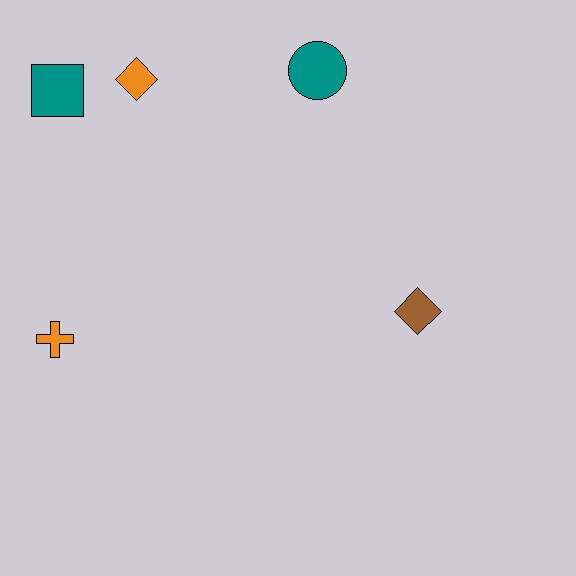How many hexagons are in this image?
There are no hexagons.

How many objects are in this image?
There are 5 objects.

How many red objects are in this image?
There are no red objects.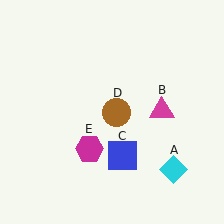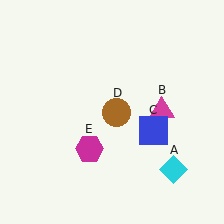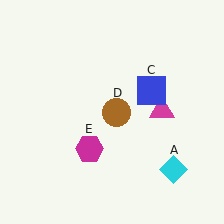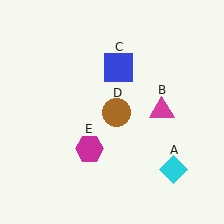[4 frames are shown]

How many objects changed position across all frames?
1 object changed position: blue square (object C).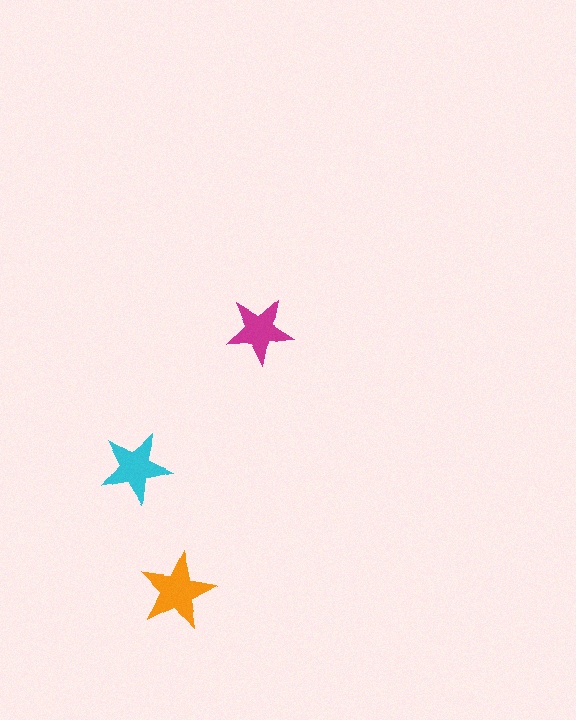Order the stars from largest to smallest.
the orange one, the cyan one, the magenta one.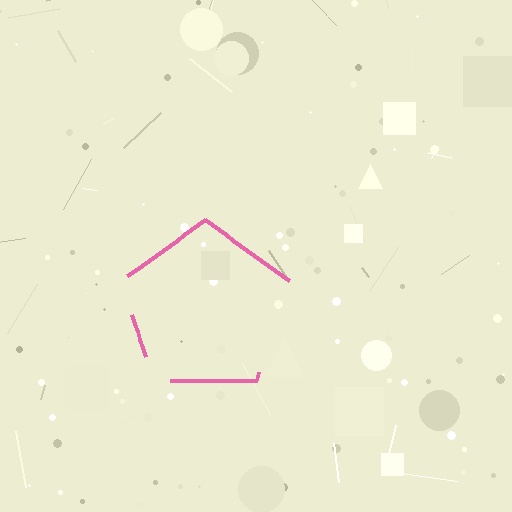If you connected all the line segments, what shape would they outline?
They would outline a pentagon.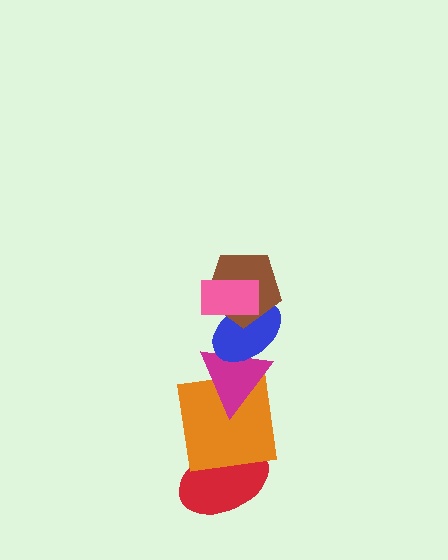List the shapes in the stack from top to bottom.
From top to bottom: the pink rectangle, the brown pentagon, the blue ellipse, the magenta triangle, the orange square, the red ellipse.